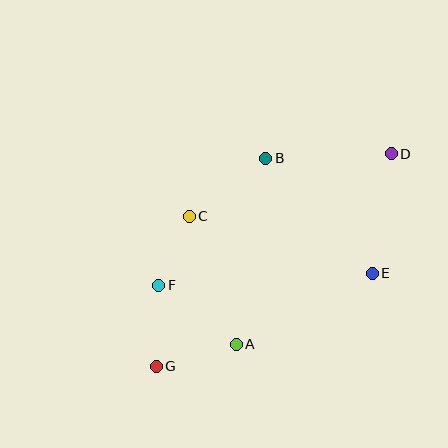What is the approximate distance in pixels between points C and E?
The distance between C and E is approximately 192 pixels.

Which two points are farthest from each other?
Points D and G are farthest from each other.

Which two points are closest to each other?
Points C and F are closest to each other.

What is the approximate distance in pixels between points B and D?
The distance between B and D is approximately 126 pixels.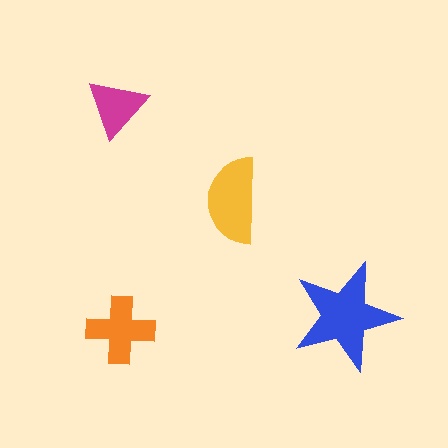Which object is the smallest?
The magenta triangle.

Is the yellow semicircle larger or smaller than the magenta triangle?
Larger.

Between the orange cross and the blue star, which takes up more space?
The blue star.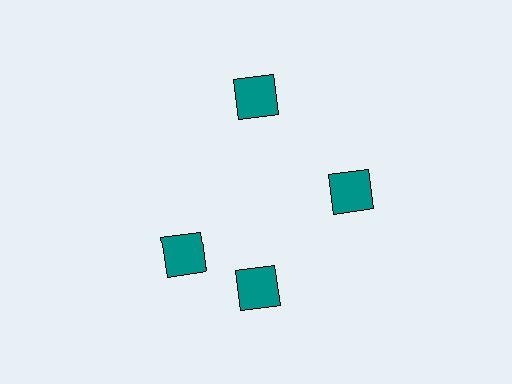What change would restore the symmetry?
The symmetry would be restored by rotating it back into even spacing with its neighbors so that all 4 squares sit at equal angles and equal distance from the center.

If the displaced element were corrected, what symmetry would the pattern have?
It would have 4-fold rotational symmetry — the pattern would map onto itself every 90 degrees.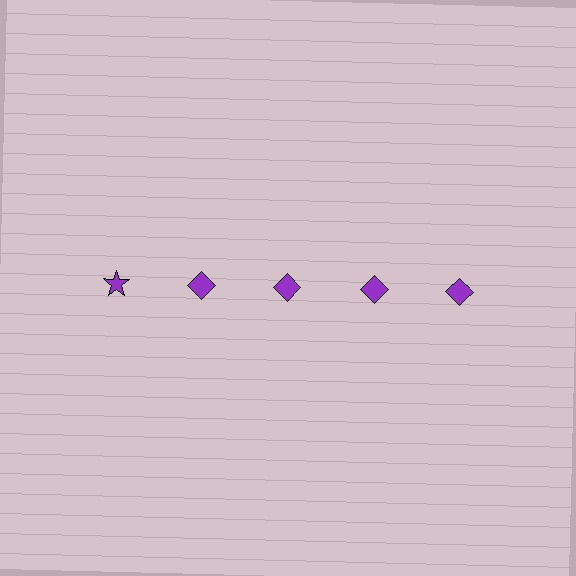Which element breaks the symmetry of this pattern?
The purple star in the top row, leftmost column breaks the symmetry. All other shapes are purple diamonds.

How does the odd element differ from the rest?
It has a different shape: star instead of diamond.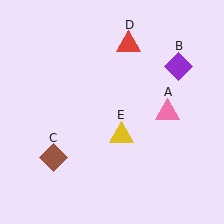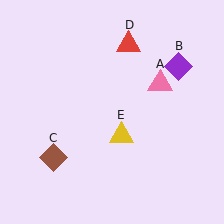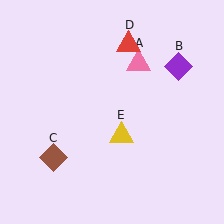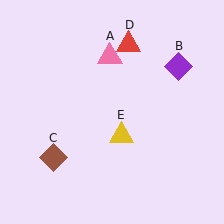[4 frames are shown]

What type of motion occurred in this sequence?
The pink triangle (object A) rotated counterclockwise around the center of the scene.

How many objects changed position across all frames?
1 object changed position: pink triangle (object A).